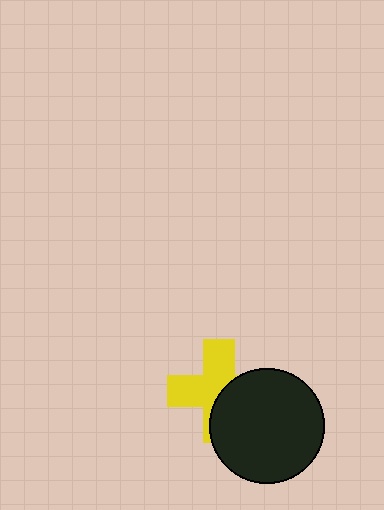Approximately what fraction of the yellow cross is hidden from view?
Roughly 44% of the yellow cross is hidden behind the black circle.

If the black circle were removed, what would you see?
You would see the complete yellow cross.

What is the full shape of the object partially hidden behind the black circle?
The partially hidden object is a yellow cross.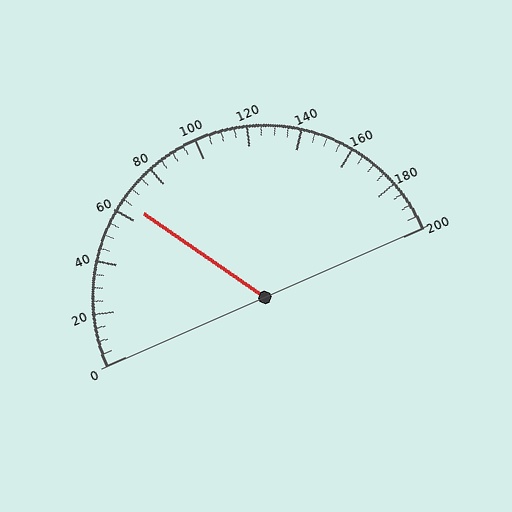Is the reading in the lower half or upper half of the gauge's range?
The reading is in the lower half of the range (0 to 200).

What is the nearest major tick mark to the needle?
The nearest major tick mark is 60.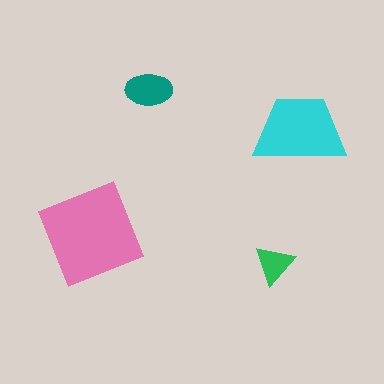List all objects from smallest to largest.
The green triangle, the teal ellipse, the cyan trapezoid, the pink square.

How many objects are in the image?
There are 4 objects in the image.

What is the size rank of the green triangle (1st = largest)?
4th.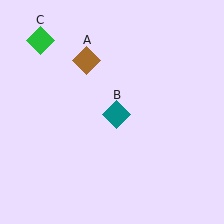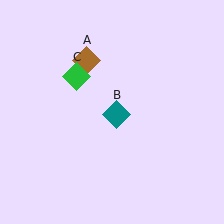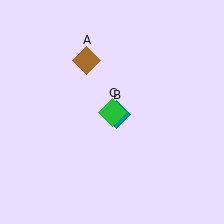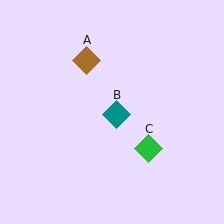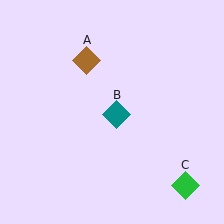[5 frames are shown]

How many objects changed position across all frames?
1 object changed position: green diamond (object C).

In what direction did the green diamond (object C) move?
The green diamond (object C) moved down and to the right.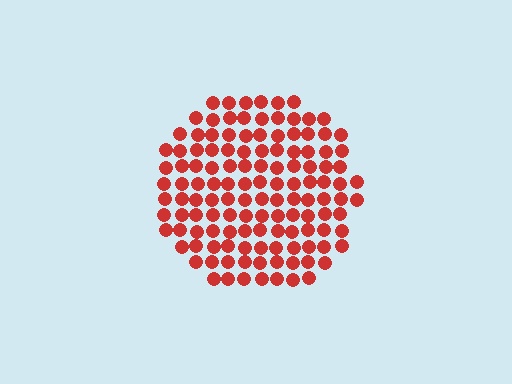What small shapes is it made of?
It is made of small circles.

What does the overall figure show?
The overall figure shows a circle.